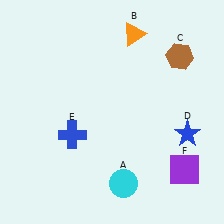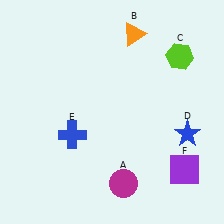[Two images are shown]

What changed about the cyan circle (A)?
In Image 1, A is cyan. In Image 2, it changed to magenta.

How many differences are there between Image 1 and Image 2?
There are 2 differences between the two images.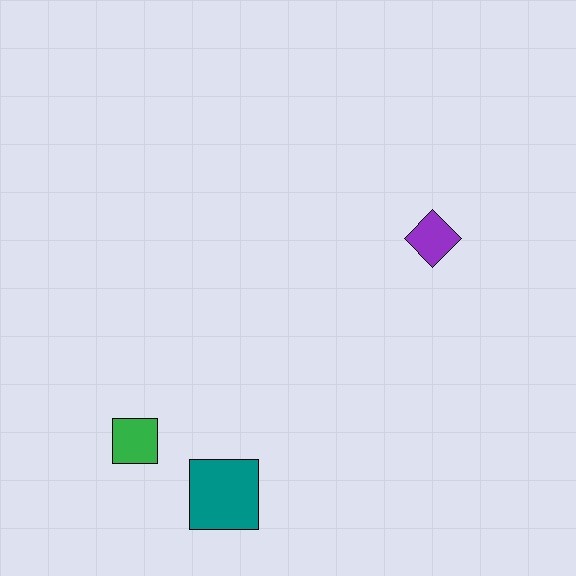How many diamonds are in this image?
There is 1 diamond.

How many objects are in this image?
There are 3 objects.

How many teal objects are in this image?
There is 1 teal object.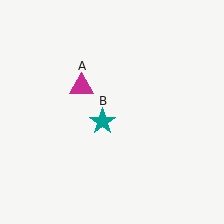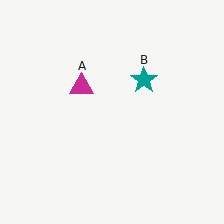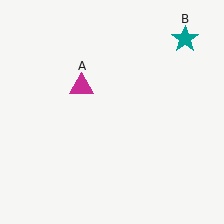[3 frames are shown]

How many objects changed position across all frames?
1 object changed position: teal star (object B).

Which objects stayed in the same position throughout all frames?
Magenta triangle (object A) remained stationary.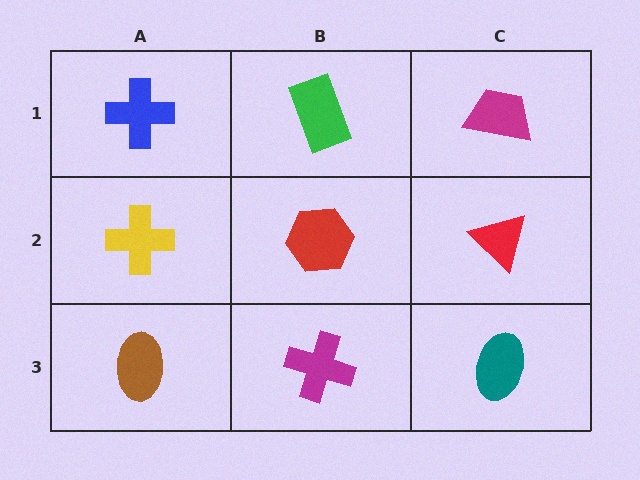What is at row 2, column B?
A red hexagon.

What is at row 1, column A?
A blue cross.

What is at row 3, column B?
A magenta cross.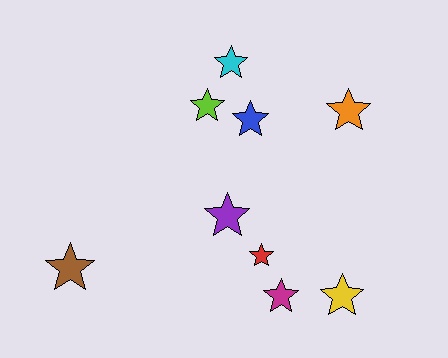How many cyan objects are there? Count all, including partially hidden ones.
There is 1 cyan object.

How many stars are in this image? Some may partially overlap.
There are 9 stars.